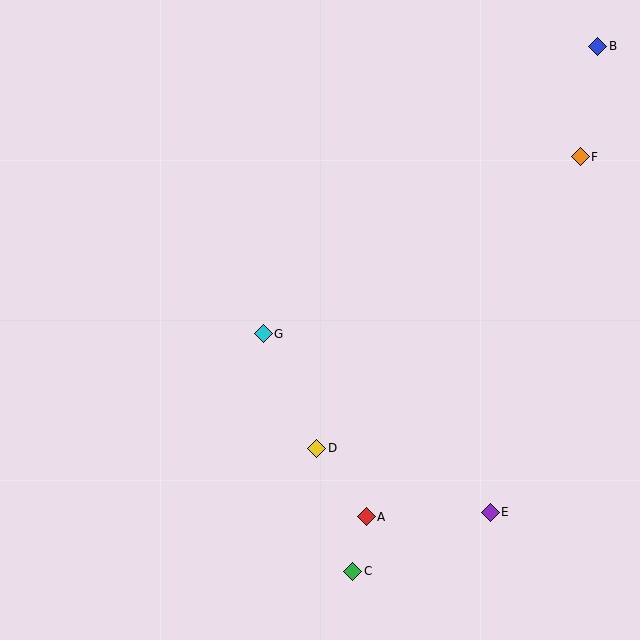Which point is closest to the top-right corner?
Point B is closest to the top-right corner.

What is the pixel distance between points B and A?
The distance between B and A is 524 pixels.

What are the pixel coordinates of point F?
Point F is at (580, 157).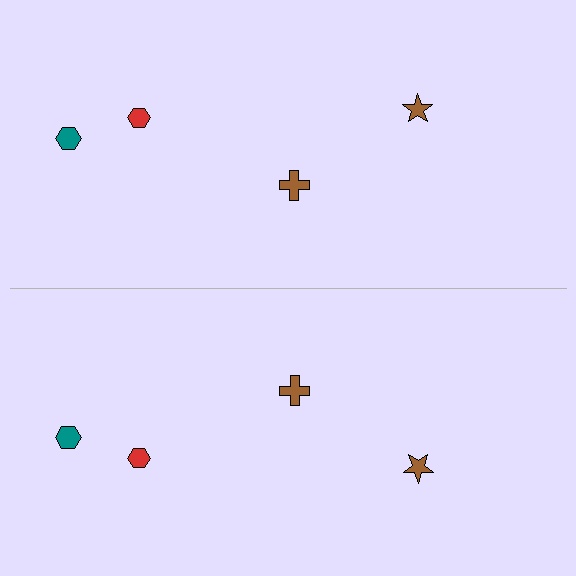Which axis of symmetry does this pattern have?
The pattern has a horizontal axis of symmetry running through the center of the image.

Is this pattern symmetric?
Yes, this pattern has bilateral (reflection) symmetry.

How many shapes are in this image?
There are 8 shapes in this image.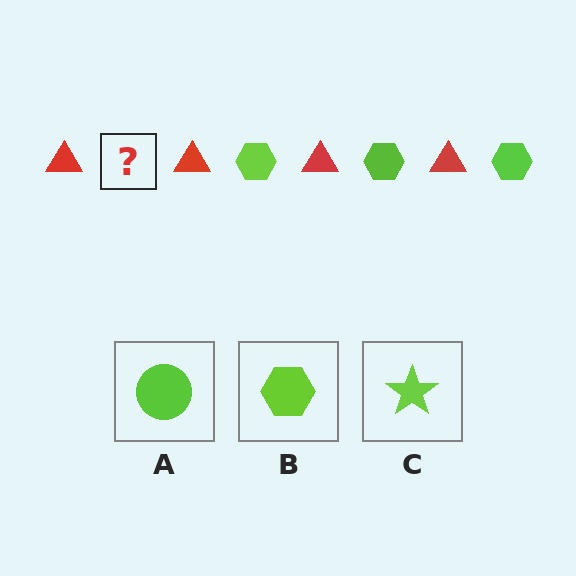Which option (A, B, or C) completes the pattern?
B.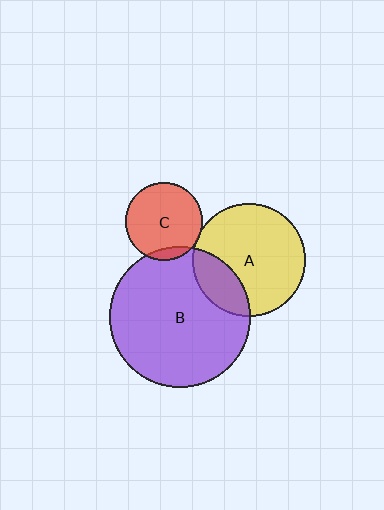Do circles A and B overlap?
Yes.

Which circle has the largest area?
Circle B (purple).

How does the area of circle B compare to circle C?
Approximately 3.4 times.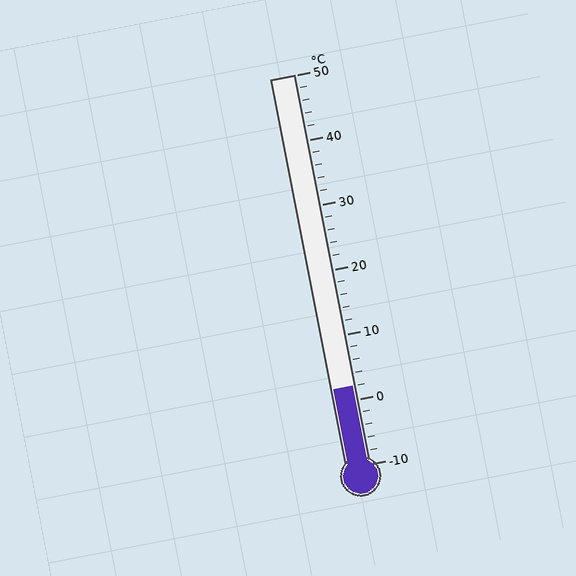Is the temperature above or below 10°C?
The temperature is below 10°C.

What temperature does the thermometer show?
The thermometer shows approximately 2°C.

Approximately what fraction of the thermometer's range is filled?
The thermometer is filled to approximately 20% of its range.